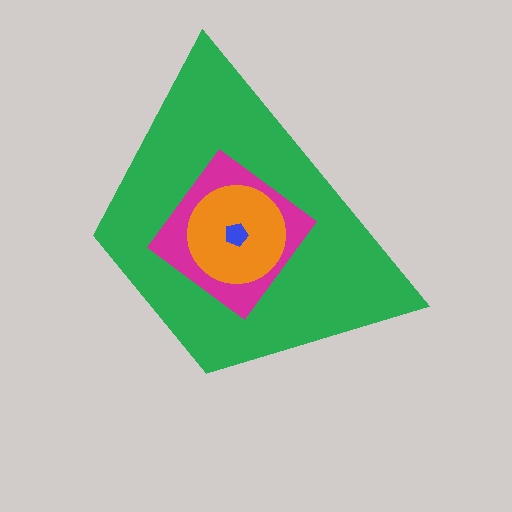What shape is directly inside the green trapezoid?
The magenta diamond.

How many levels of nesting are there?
4.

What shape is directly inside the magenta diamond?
The orange circle.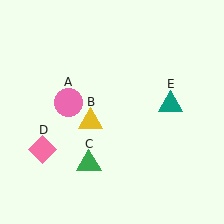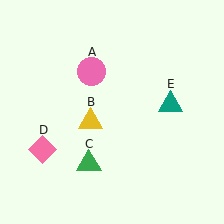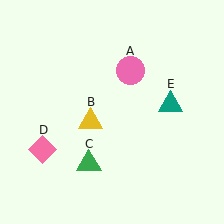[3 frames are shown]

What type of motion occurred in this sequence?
The pink circle (object A) rotated clockwise around the center of the scene.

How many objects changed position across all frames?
1 object changed position: pink circle (object A).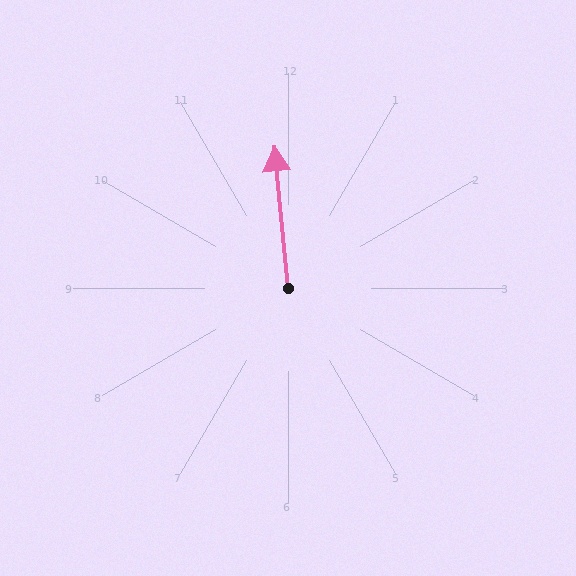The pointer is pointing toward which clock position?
Roughly 12 o'clock.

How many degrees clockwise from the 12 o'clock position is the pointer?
Approximately 354 degrees.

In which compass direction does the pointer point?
North.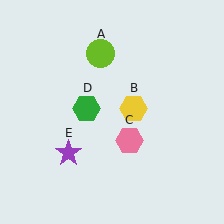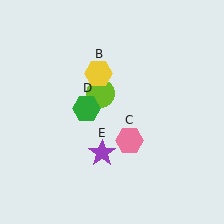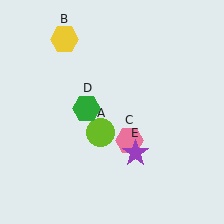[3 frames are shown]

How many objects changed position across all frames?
3 objects changed position: lime circle (object A), yellow hexagon (object B), purple star (object E).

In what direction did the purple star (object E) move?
The purple star (object E) moved right.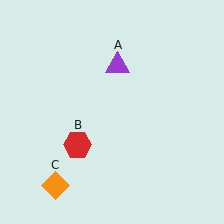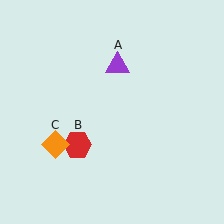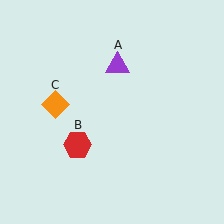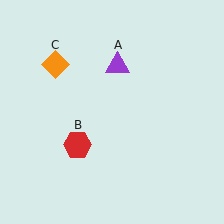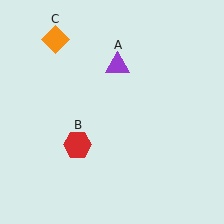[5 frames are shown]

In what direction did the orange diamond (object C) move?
The orange diamond (object C) moved up.